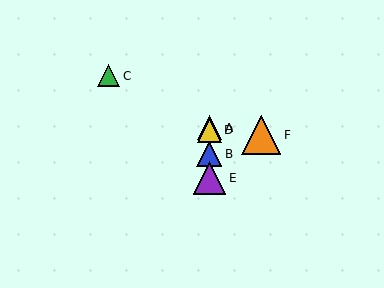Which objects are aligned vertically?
Objects A, B, D, E are aligned vertically.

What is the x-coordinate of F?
Object F is at x≈261.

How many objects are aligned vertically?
4 objects (A, B, D, E) are aligned vertically.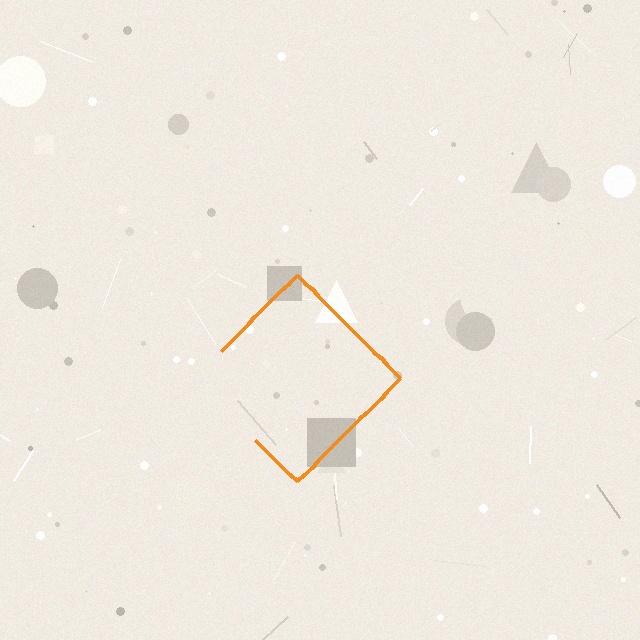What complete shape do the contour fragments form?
The contour fragments form a diamond.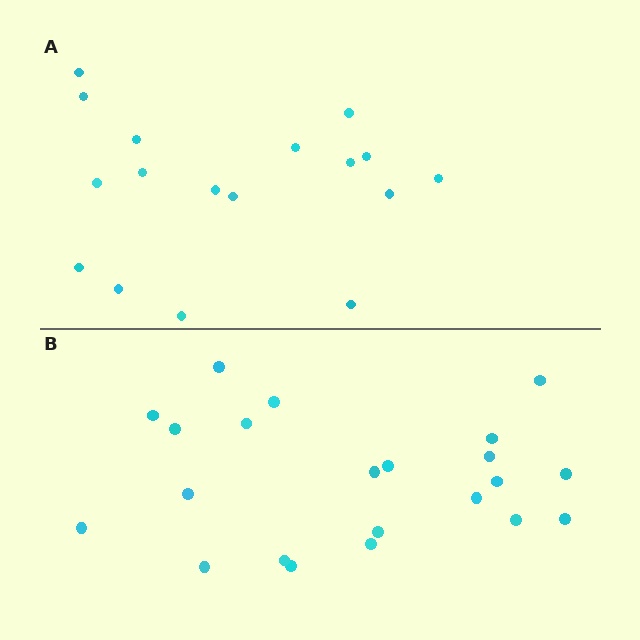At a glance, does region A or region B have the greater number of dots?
Region B (the bottom region) has more dots.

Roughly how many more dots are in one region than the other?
Region B has about 5 more dots than region A.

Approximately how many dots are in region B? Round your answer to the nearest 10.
About 20 dots. (The exact count is 22, which rounds to 20.)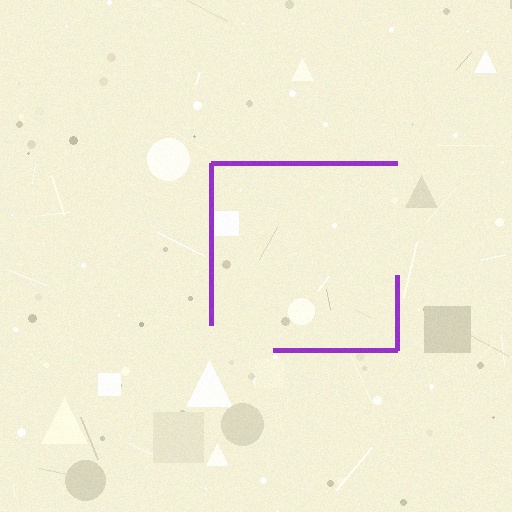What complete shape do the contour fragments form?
The contour fragments form a square.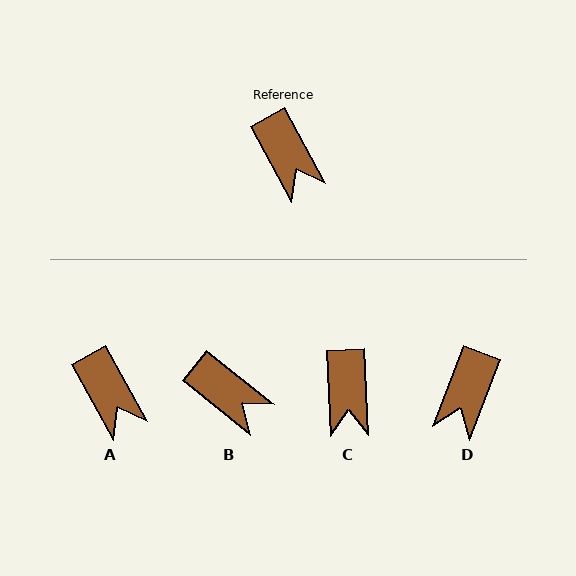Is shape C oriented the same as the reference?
No, it is off by about 26 degrees.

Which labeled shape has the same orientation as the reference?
A.